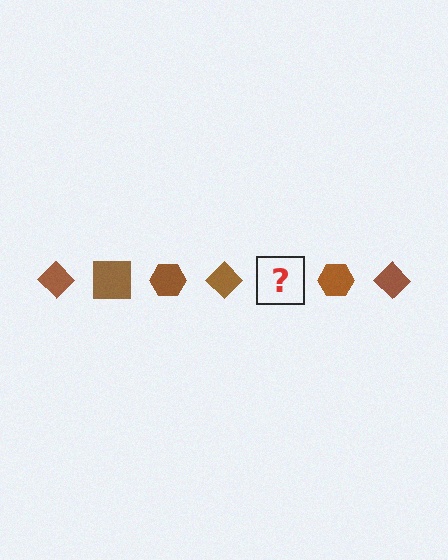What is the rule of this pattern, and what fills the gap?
The rule is that the pattern cycles through diamond, square, hexagon shapes in brown. The gap should be filled with a brown square.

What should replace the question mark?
The question mark should be replaced with a brown square.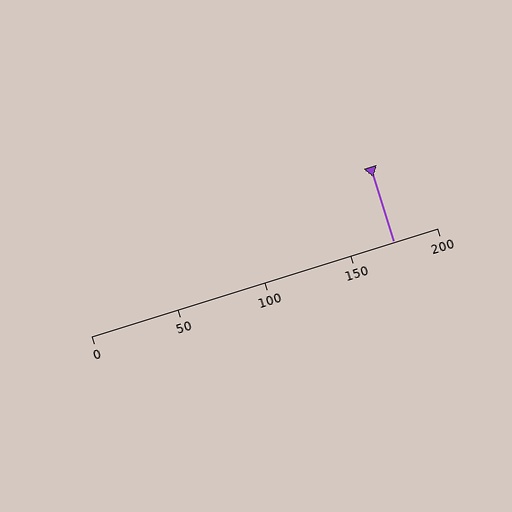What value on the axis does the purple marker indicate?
The marker indicates approximately 175.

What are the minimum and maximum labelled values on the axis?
The axis runs from 0 to 200.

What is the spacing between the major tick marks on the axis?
The major ticks are spaced 50 apart.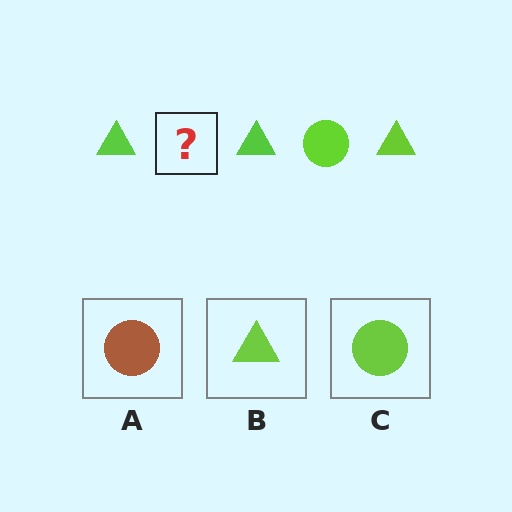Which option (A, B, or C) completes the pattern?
C.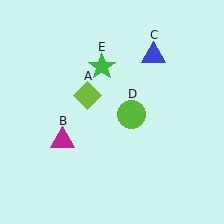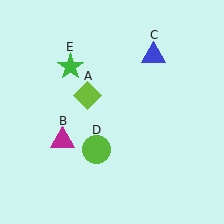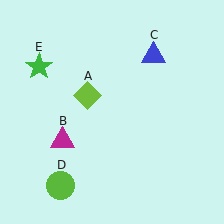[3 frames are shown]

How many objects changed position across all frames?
2 objects changed position: lime circle (object D), green star (object E).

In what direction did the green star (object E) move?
The green star (object E) moved left.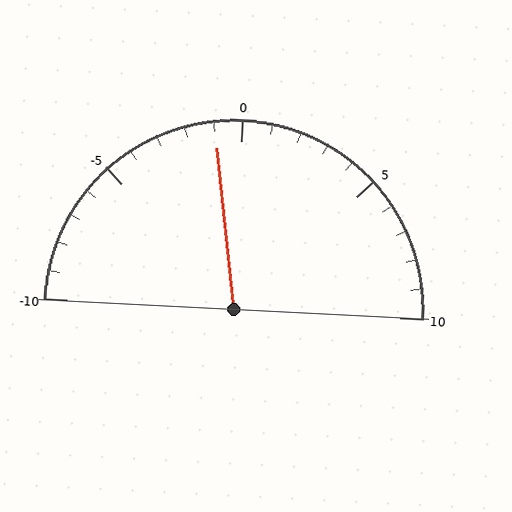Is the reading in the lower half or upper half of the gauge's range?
The reading is in the lower half of the range (-10 to 10).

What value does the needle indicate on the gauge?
The needle indicates approximately -1.